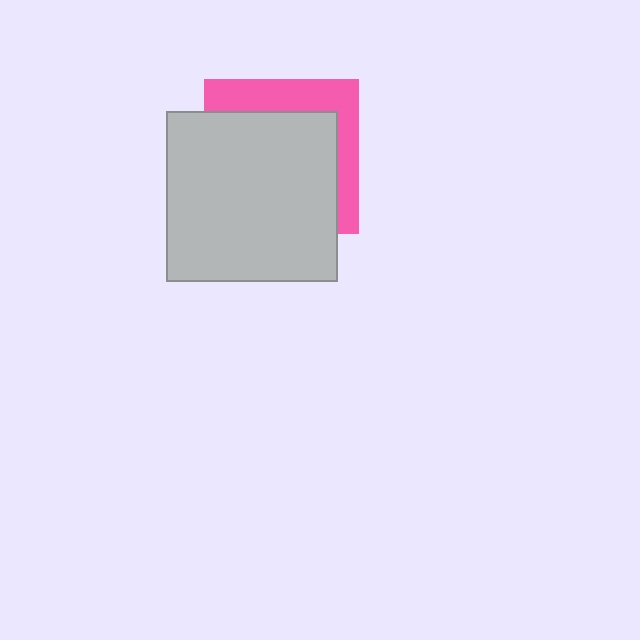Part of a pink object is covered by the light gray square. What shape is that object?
It is a square.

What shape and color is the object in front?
The object in front is a light gray square.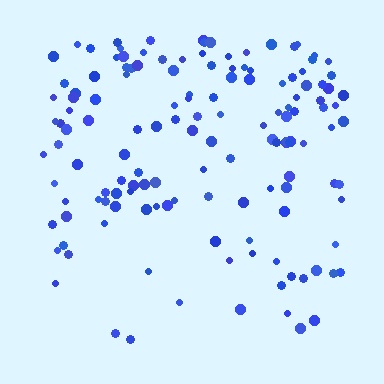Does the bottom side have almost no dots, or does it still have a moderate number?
Still a moderate number, just noticeably fewer than the top.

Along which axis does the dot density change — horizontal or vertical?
Vertical.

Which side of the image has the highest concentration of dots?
The top.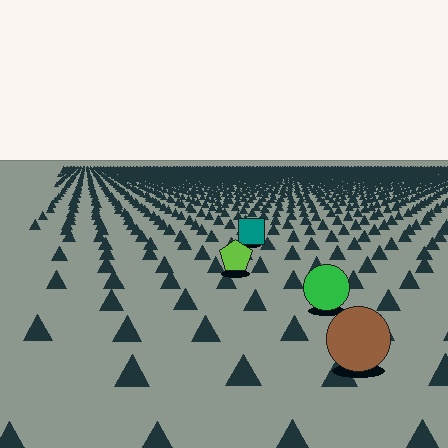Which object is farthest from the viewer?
The teal square is farthest from the viewer. It appears smaller and the ground texture around it is denser.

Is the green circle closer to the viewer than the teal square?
Yes. The green circle is closer — you can tell from the texture gradient: the ground texture is coarser near it.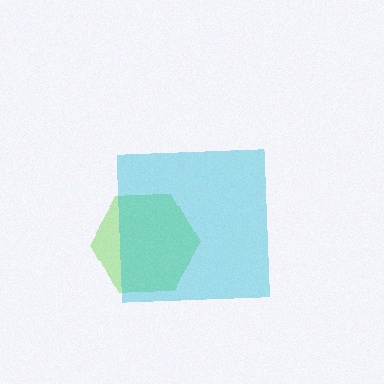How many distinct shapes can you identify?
There are 2 distinct shapes: a lime hexagon, a cyan square.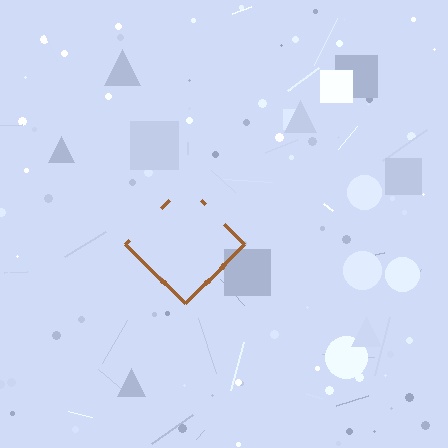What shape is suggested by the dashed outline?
The dashed outline suggests a diamond.